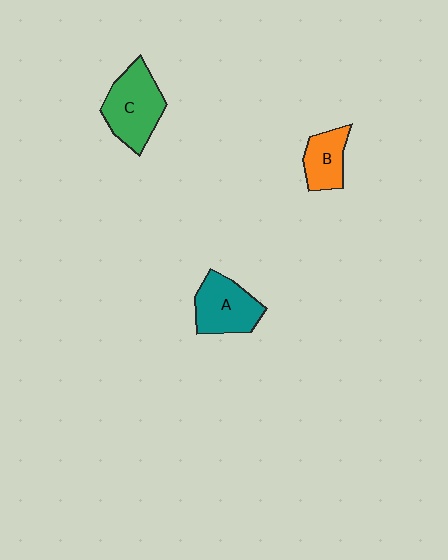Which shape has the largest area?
Shape C (green).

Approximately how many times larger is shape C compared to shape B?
Approximately 1.7 times.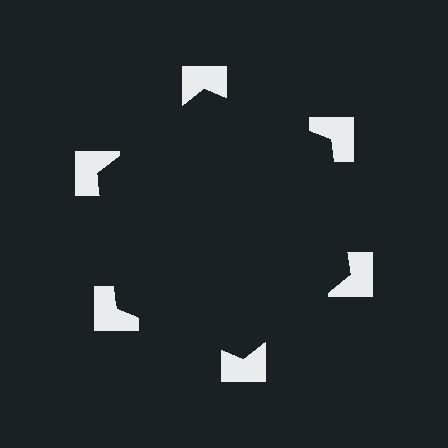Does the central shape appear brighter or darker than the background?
It typically appears slightly darker than the background, even though no actual brightness change is drawn.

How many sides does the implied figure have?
6 sides.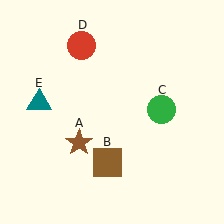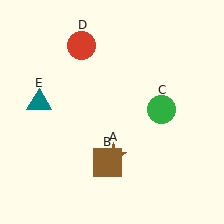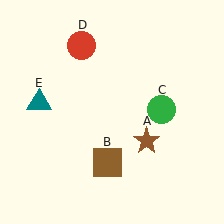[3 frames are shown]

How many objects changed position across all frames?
1 object changed position: brown star (object A).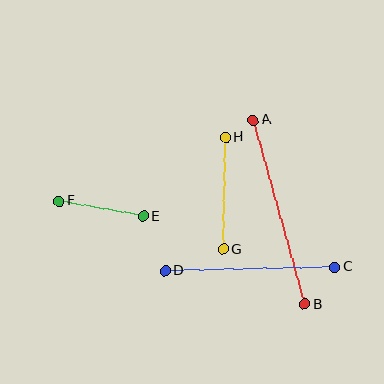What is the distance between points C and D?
The distance is approximately 170 pixels.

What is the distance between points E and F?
The distance is approximately 86 pixels.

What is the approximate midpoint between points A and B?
The midpoint is at approximately (279, 212) pixels.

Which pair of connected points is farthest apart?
Points A and B are farthest apart.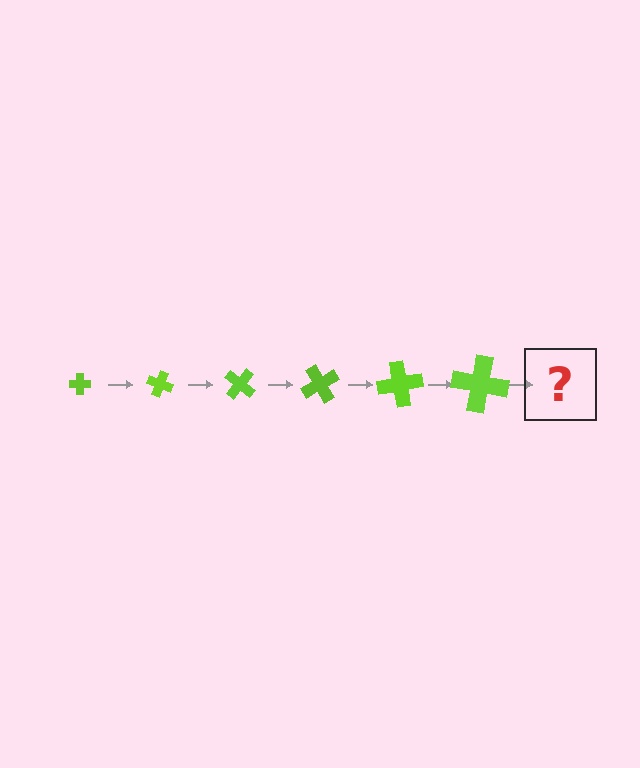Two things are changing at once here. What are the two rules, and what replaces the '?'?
The two rules are that the cross grows larger each step and it rotates 20 degrees each step. The '?' should be a cross, larger than the previous one and rotated 120 degrees from the start.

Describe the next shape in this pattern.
It should be a cross, larger than the previous one and rotated 120 degrees from the start.